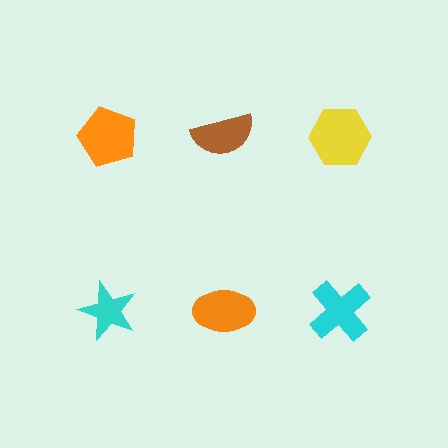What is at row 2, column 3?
A cyan cross.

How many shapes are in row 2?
3 shapes.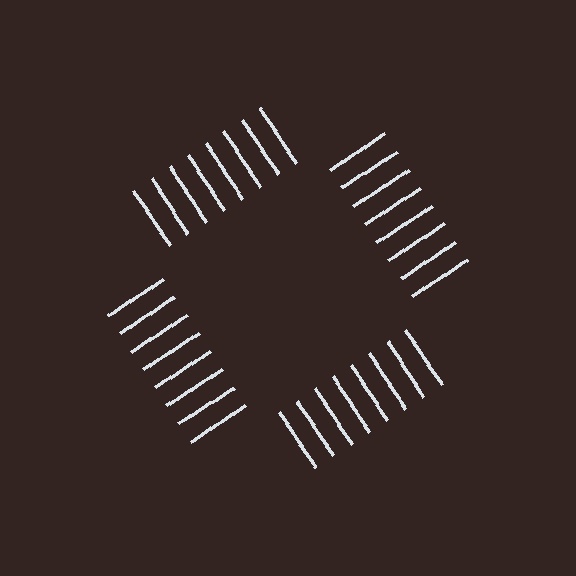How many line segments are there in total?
32 — 8 along each of the 4 edges.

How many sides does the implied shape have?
4 sides — the line-ends trace a square.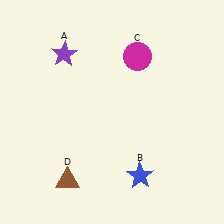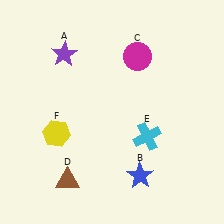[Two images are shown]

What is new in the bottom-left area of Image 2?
A yellow hexagon (F) was added in the bottom-left area of Image 2.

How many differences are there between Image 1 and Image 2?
There are 2 differences between the two images.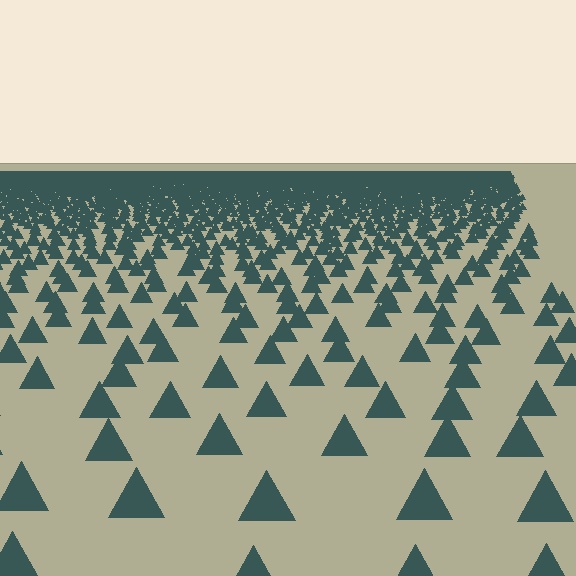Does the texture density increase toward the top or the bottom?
Density increases toward the top.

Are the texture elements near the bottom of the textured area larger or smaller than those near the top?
Larger. Near the bottom, elements are closer to the viewer and appear at a bigger on-screen size.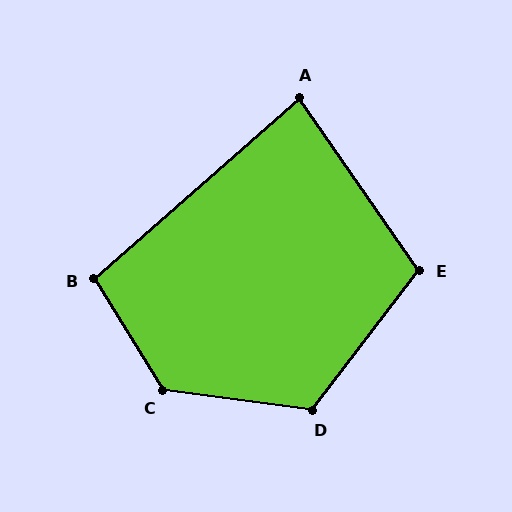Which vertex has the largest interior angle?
C, at approximately 129 degrees.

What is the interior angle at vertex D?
Approximately 120 degrees (obtuse).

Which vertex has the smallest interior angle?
A, at approximately 83 degrees.